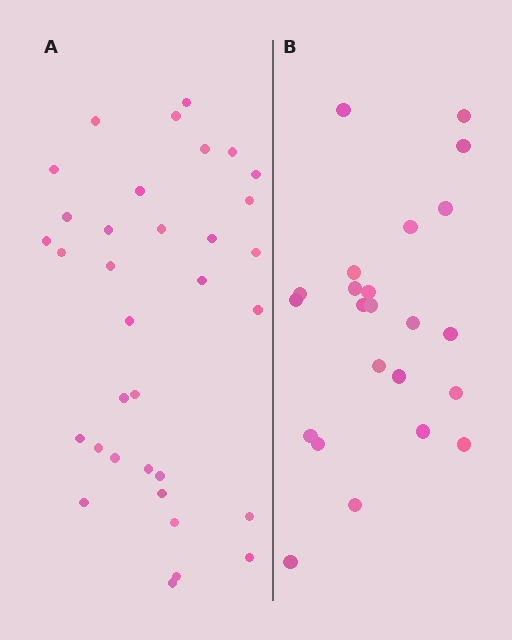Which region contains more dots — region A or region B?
Region A (the left region) has more dots.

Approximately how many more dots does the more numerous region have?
Region A has roughly 12 or so more dots than region B.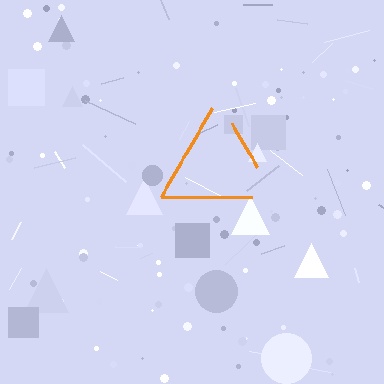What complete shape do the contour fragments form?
The contour fragments form a triangle.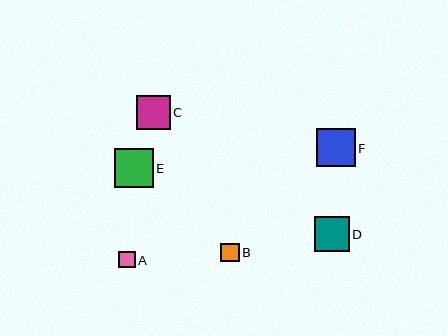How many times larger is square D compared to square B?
Square D is approximately 1.9 times the size of square B.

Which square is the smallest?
Square A is the smallest with a size of approximately 17 pixels.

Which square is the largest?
Square E is the largest with a size of approximately 38 pixels.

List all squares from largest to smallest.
From largest to smallest: E, F, D, C, B, A.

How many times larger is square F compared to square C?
Square F is approximately 1.1 times the size of square C.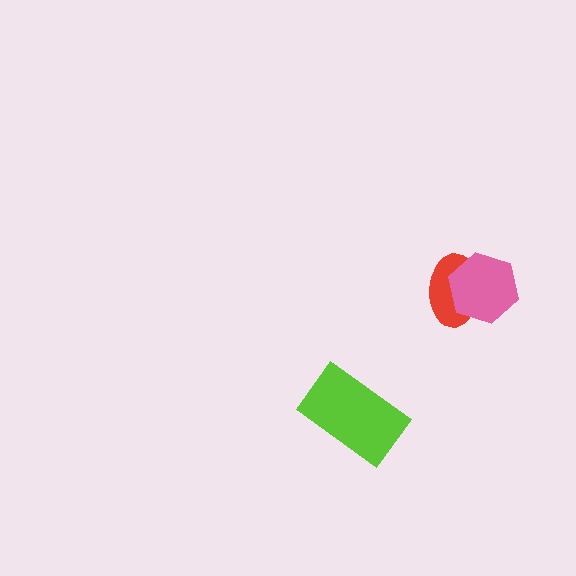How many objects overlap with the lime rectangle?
0 objects overlap with the lime rectangle.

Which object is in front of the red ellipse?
The pink hexagon is in front of the red ellipse.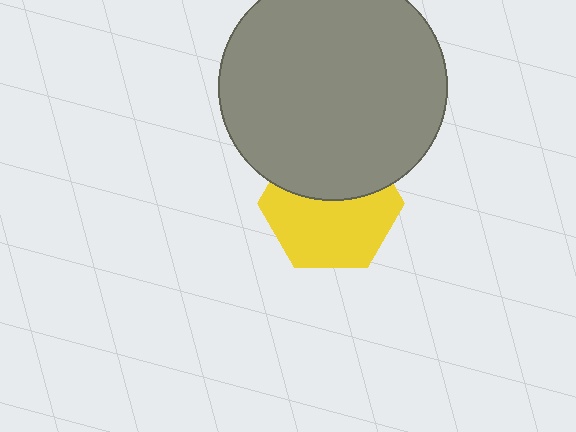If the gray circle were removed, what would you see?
You would see the complete yellow hexagon.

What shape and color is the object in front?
The object in front is a gray circle.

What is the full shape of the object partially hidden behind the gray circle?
The partially hidden object is a yellow hexagon.